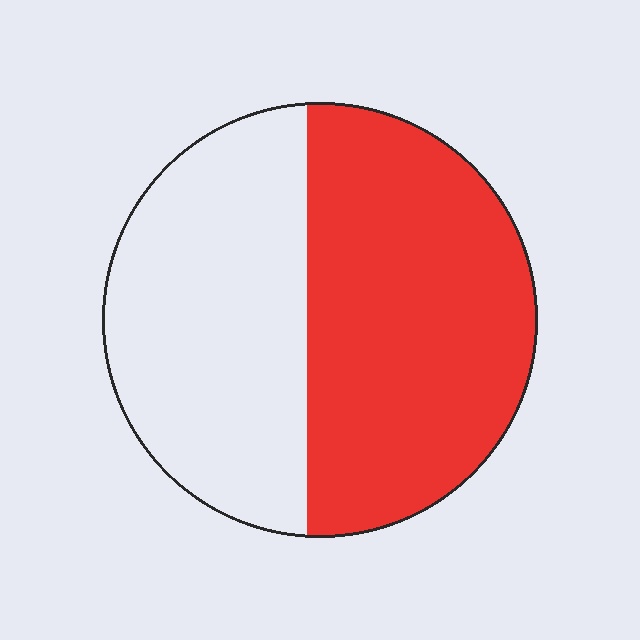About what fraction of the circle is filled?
About one half (1/2).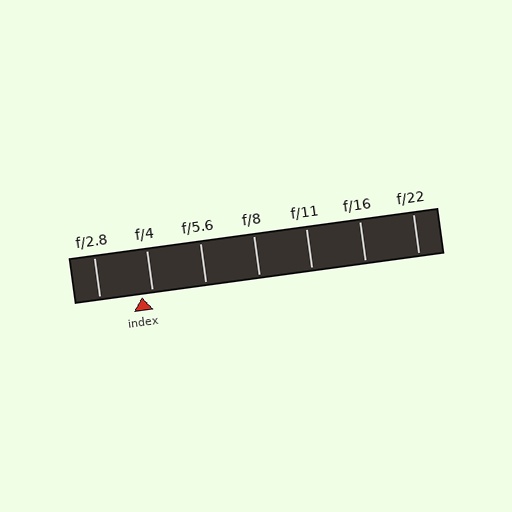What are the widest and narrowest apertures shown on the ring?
The widest aperture shown is f/2.8 and the narrowest is f/22.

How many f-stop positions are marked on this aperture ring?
There are 7 f-stop positions marked.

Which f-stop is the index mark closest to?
The index mark is closest to f/4.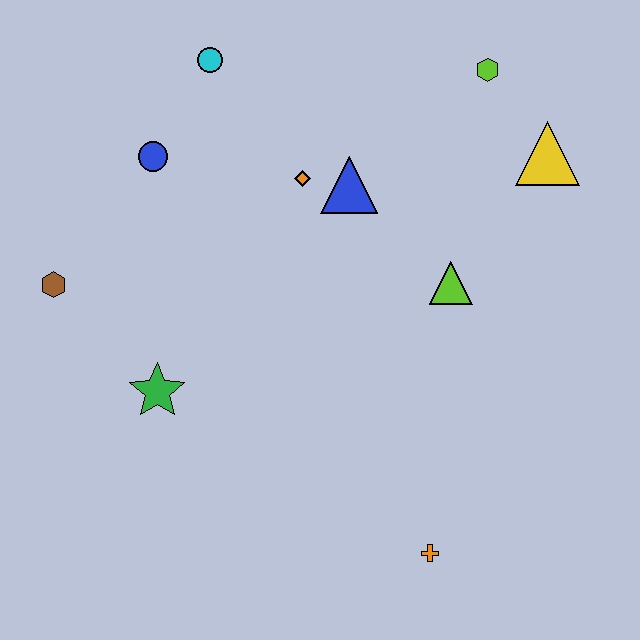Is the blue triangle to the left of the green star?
No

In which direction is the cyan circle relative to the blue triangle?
The cyan circle is to the left of the blue triangle.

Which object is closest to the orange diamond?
The blue triangle is closest to the orange diamond.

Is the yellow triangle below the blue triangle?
No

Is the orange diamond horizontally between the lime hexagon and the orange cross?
No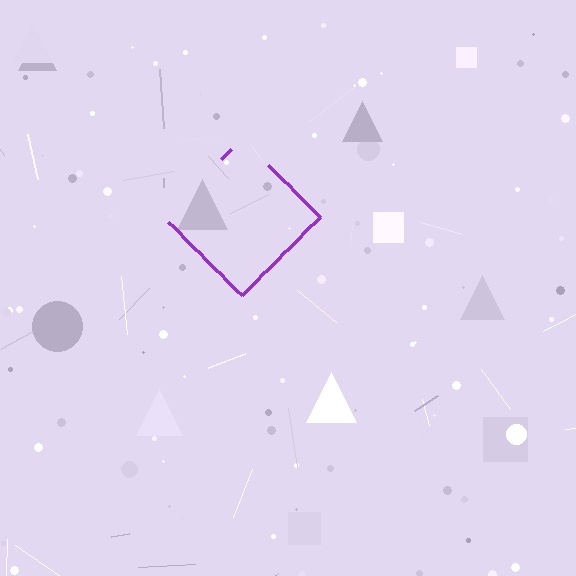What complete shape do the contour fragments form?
The contour fragments form a diamond.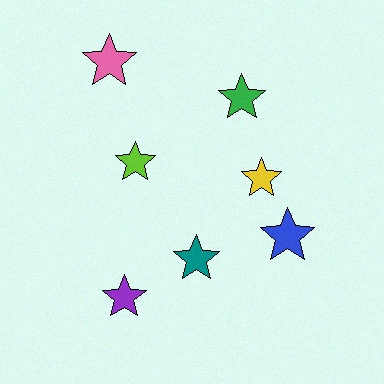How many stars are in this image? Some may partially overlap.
There are 7 stars.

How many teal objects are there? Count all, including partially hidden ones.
There is 1 teal object.